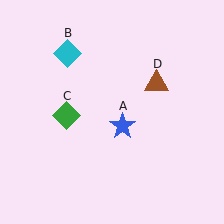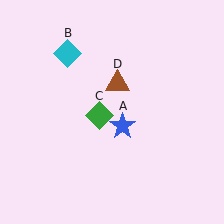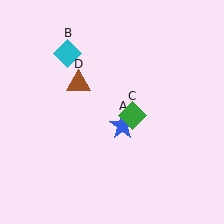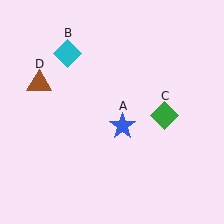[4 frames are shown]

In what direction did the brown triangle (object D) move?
The brown triangle (object D) moved left.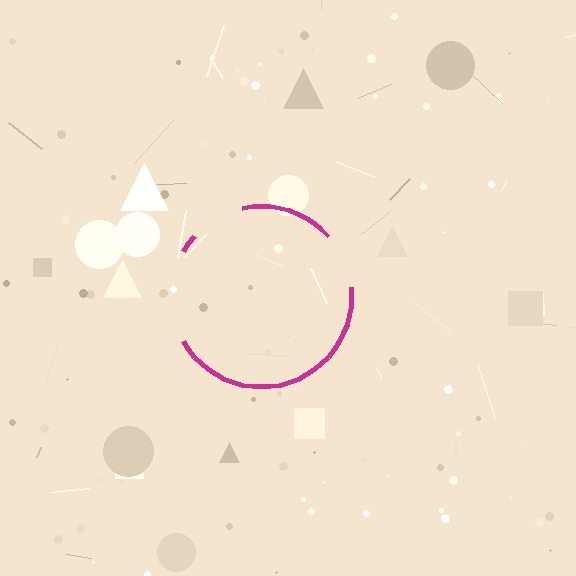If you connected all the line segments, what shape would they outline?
They would outline a circle.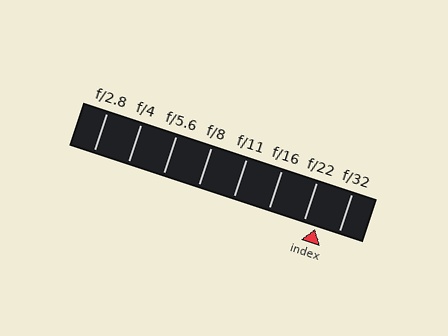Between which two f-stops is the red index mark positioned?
The index mark is between f/22 and f/32.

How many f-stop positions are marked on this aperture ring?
There are 8 f-stop positions marked.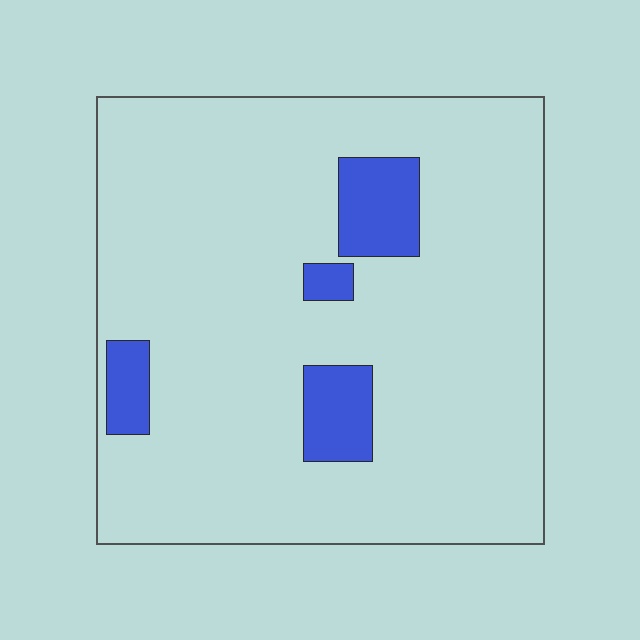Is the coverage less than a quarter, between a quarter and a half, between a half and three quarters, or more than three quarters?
Less than a quarter.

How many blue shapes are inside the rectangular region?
4.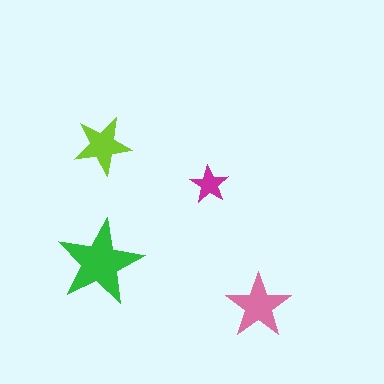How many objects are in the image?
There are 4 objects in the image.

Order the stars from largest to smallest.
the green one, the pink one, the lime one, the magenta one.